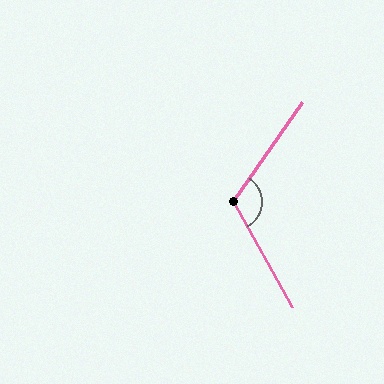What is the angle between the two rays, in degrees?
Approximately 116 degrees.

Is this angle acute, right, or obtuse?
It is obtuse.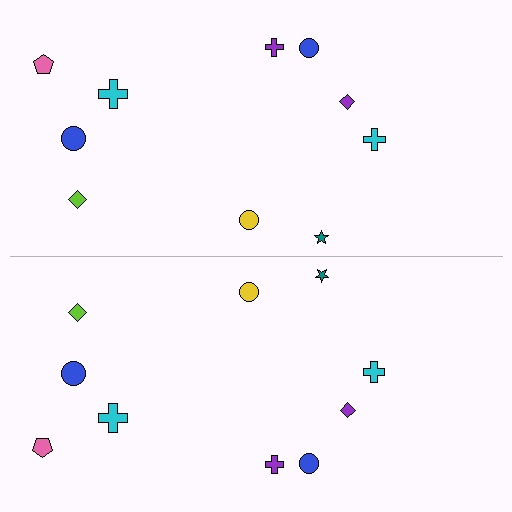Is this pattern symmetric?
Yes, this pattern has bilateral (reflection) symmetry.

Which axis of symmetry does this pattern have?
The pattern has a horizontal axis of symmetry running through the center of the image.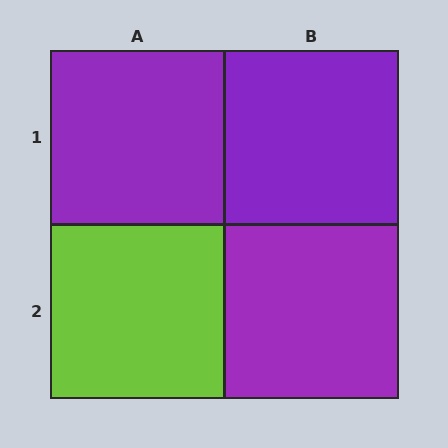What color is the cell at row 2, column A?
Lime.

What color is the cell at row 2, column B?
Purple.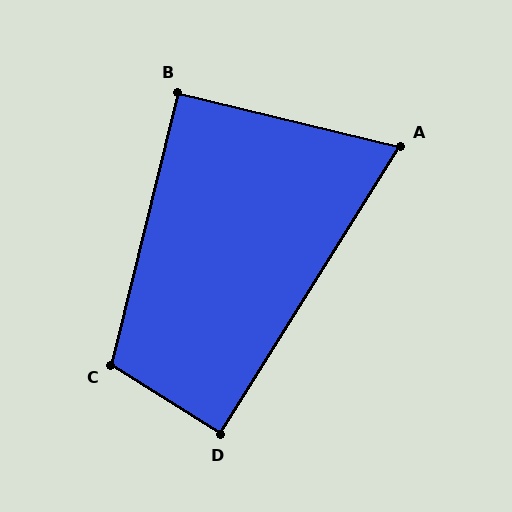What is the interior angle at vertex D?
Approximately 90 degrees (approximately right).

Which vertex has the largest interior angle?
C, at approximately 108 degrees.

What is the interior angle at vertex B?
Approximately 90 degrees (approximately right).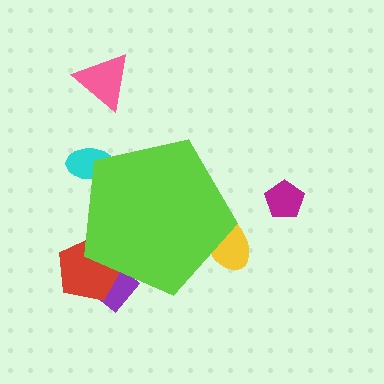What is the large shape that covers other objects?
A lime pentagon.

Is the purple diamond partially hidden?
Yes, the purple diamond is partially hidden behind the lime pentagon.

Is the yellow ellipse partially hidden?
Yes, the yellow ellipse is partially hidden behind the lime pentagon.